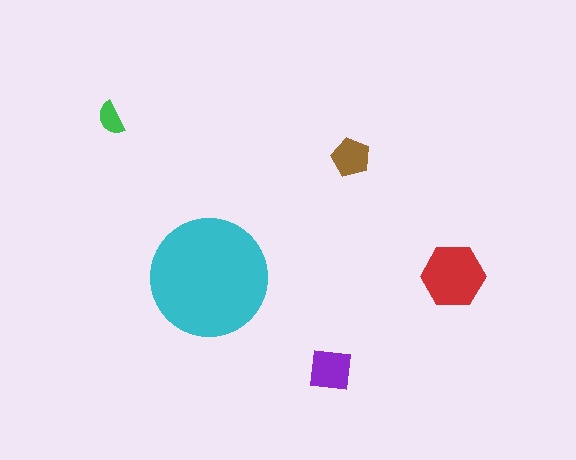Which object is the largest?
The cyan circle.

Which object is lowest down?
The purple square is bottommost.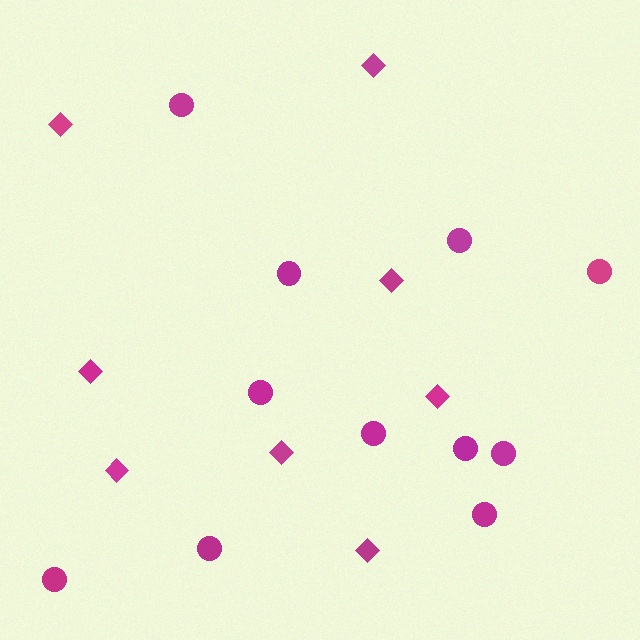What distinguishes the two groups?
There are 2 groups: one group of circles (11) and one group of diamonds (8).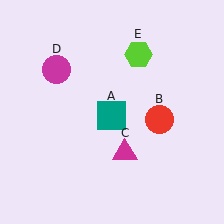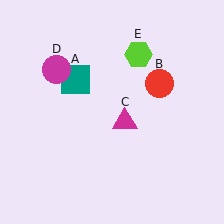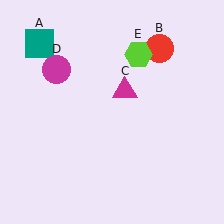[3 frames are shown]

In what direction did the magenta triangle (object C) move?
The magenta triangle (object C) moved up.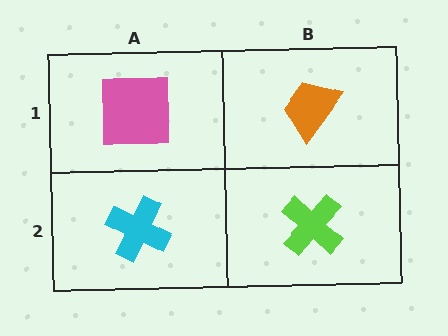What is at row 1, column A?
A pink square.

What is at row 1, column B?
An orange trapezoid.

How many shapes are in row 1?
2 shapes.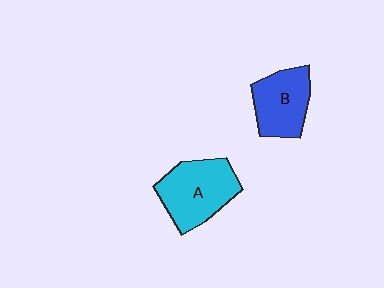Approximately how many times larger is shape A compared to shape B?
Approximately 1.2 times.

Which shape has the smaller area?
Shape B (blue).